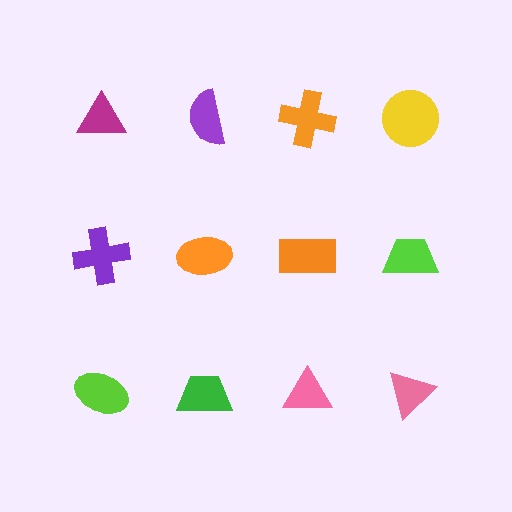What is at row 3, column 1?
A lime ellipse.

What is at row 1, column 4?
A yellow circle.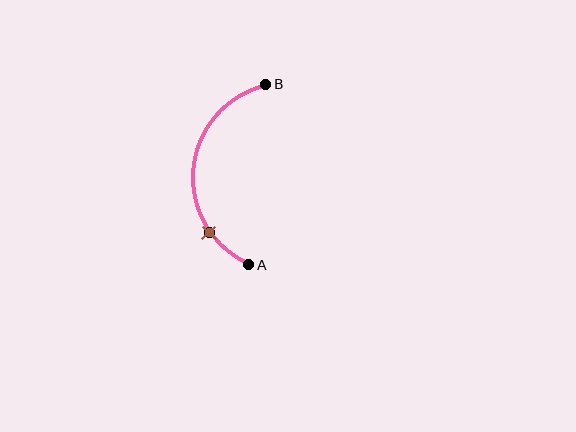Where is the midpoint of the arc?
The arc midpoint is the point on the curve farthest from the straight line joining A and B. It sits to the left of that line.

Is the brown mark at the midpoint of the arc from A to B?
No. The brown mark lies on the arc but is closer to endpoint A. The arc midpoint would be at the point on the curve equidistant along the arc from both A and B.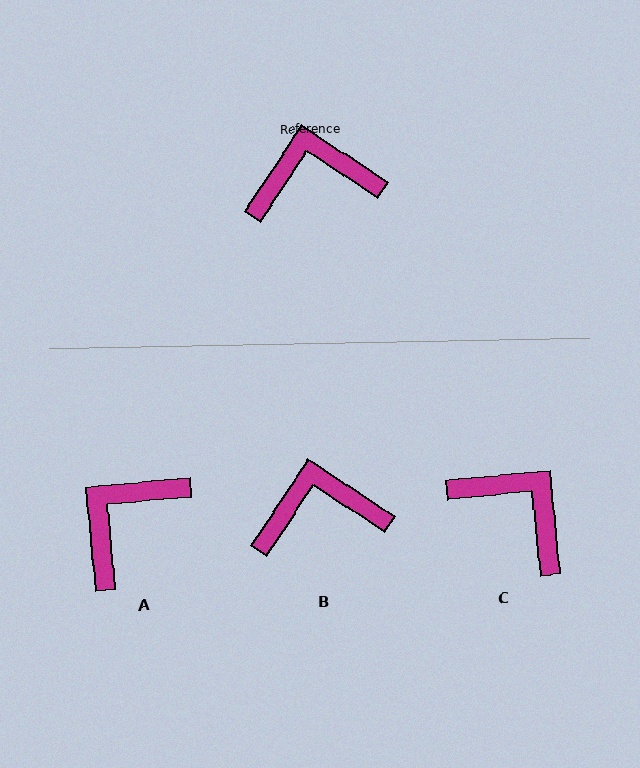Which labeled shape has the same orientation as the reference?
B.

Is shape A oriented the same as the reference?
No, it is off by about 39 degrees.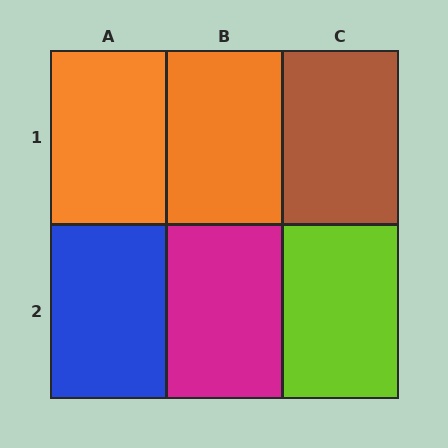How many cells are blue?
1 cell is blue.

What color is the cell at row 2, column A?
Blue.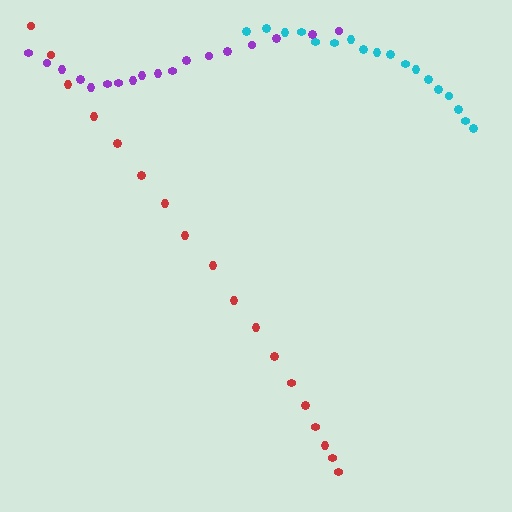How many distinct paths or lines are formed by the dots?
There are 3 distinct paths.